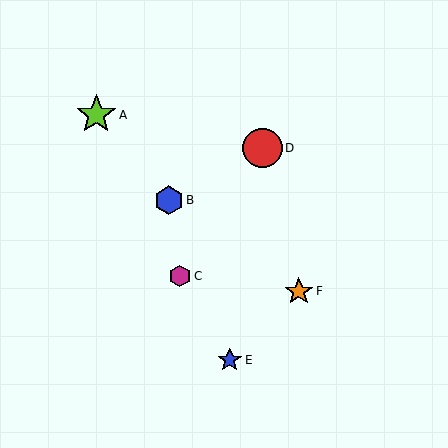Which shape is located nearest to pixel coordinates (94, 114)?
The lime star (labeled A) at (96, 115) is nearest to that location.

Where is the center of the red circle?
The center of the red circle is at (262, 148).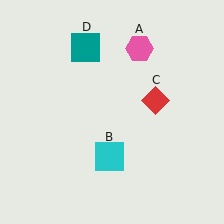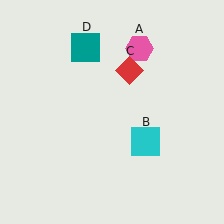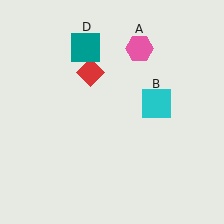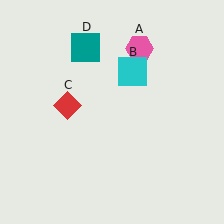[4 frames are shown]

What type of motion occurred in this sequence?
The cyan square (object B), red diamond (object C) rotated counterclockwise around the center of the scene.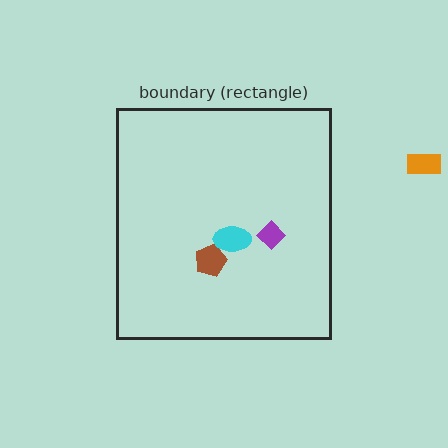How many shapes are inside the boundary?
3 inside, 1 outside.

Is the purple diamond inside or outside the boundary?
Inside.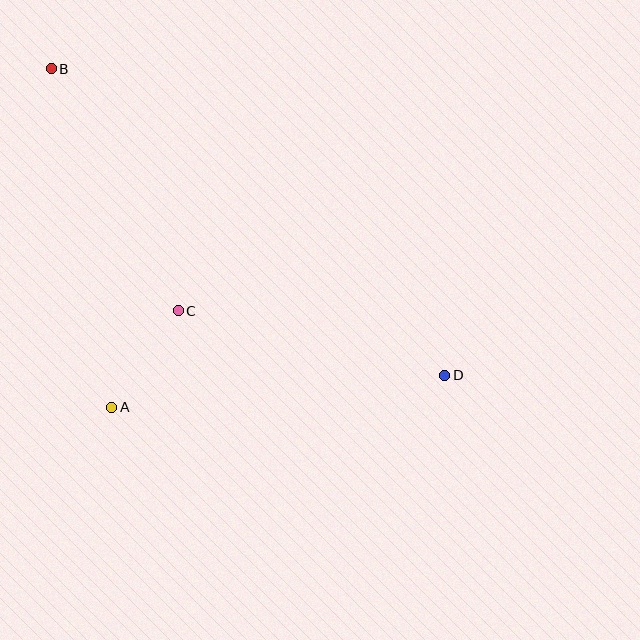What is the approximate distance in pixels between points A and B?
The distance between A and B is approximately 344 pixels.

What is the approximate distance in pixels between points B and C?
The distance between B and C is approximately 273 pixels.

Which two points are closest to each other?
Points A and C are closest to each other.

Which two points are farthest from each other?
Points B and D are farthest from each other.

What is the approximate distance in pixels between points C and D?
The distance between C and D is approximately 274 pixels.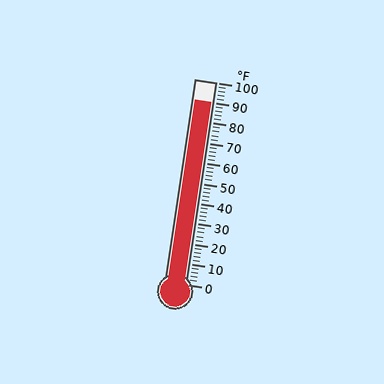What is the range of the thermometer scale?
The thermometer scale ranges from 0°F to 100°F.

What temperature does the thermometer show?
The thermometer shows approximately 90°F.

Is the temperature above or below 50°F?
The temperature is above 50°F.